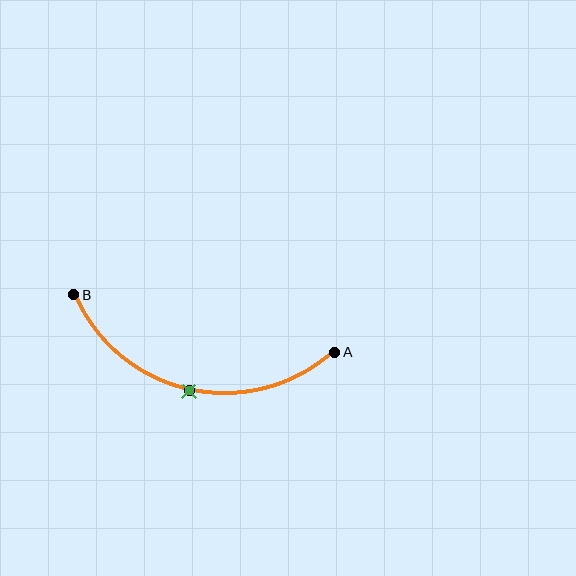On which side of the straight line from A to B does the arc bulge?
The arc bulges below the straight line connecting A and B.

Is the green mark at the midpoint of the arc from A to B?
Yes. The green mark lies on the arc at equal arc-length from both A and B — it is the arc midpoint.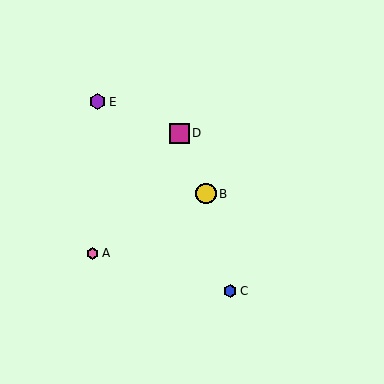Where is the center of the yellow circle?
The center of the yellow circle is at (206, 194).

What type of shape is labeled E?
Shape E is a purple hexagon.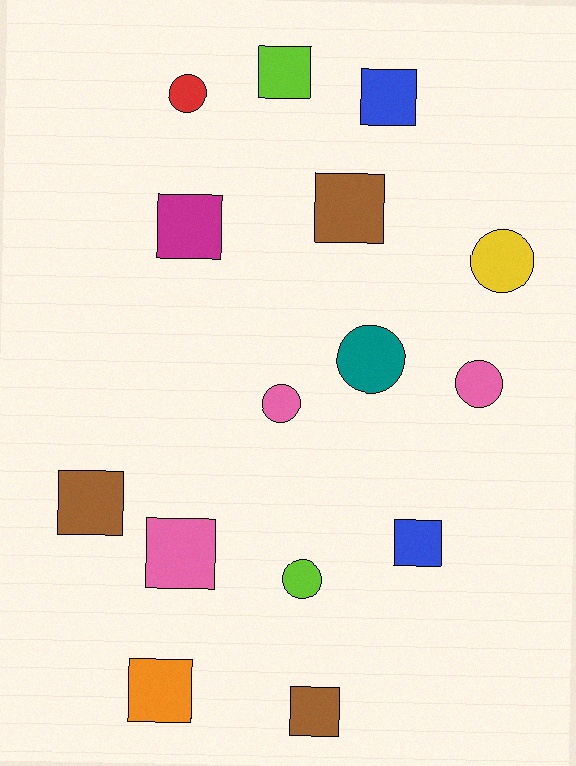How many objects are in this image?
There are 15 objects.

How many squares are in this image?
There are 9 squares.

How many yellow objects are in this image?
There is 1 yellow object.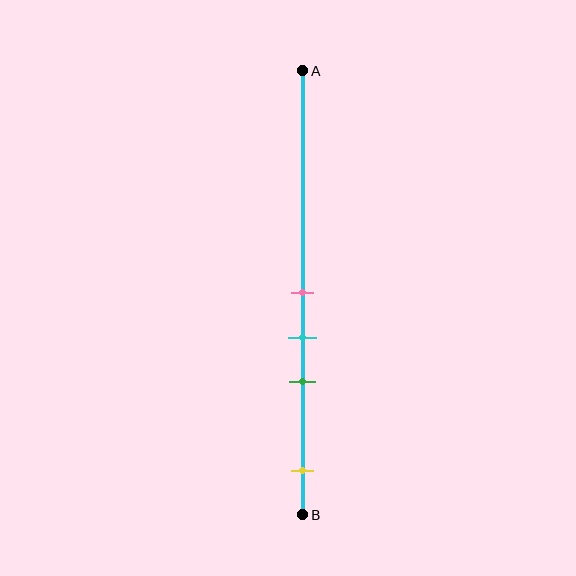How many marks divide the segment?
There are 4 marks dividing the segment.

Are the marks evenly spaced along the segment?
No, the marks are not evenly spaced.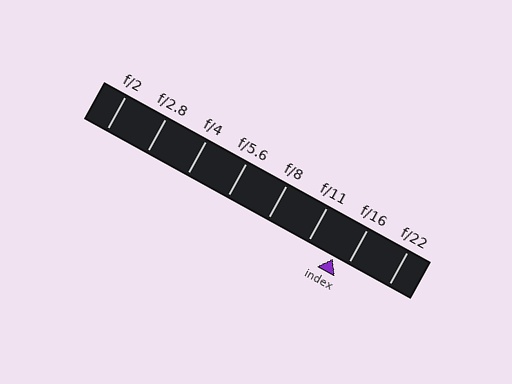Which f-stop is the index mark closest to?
The index mark is closest to f/16.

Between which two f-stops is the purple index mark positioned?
The index mark is between f/11 and f/16.